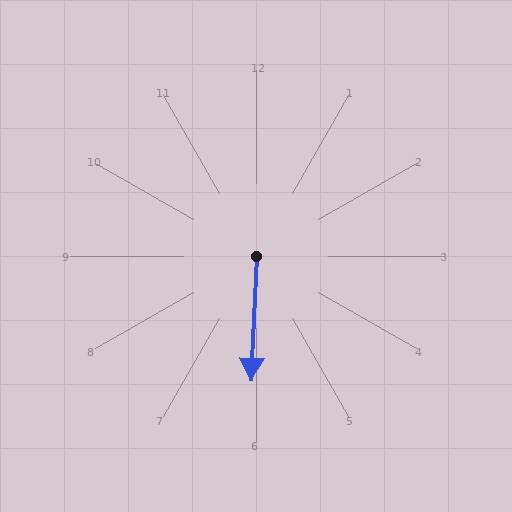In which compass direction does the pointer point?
South.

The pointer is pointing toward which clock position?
Roughly 6 o'clock.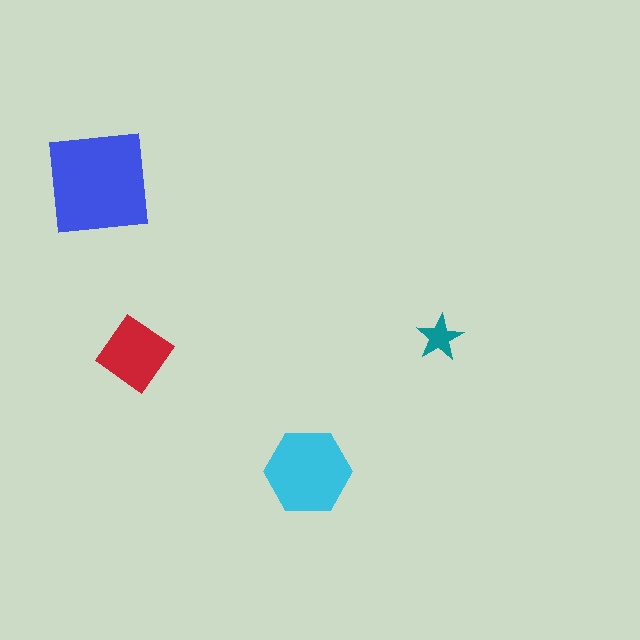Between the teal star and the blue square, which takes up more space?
The blue square.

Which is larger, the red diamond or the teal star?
The red diamond.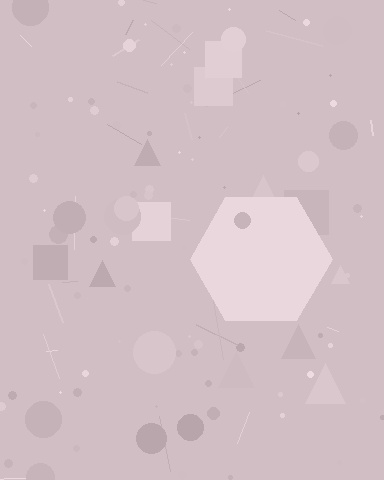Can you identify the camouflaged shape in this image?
The camouflaged shape is a hexagon.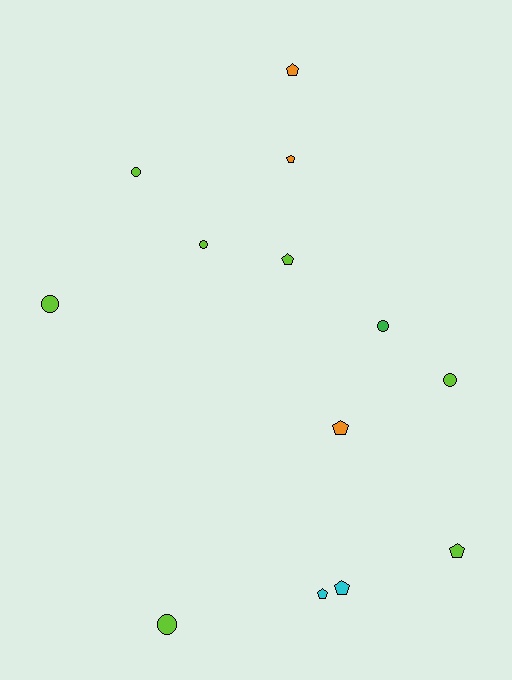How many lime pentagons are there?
There are 2 lime pentagons.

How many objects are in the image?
There are 13 objects.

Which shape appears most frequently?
Pentagon, with 7 objects.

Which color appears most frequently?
Lime, with 7 objects.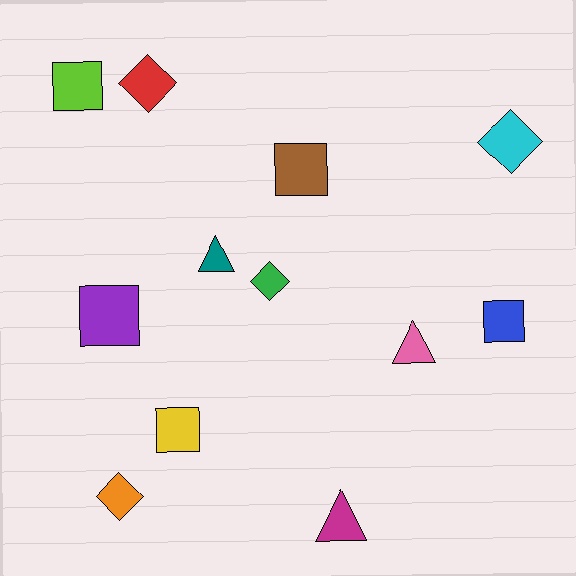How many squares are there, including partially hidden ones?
There are 5 squares.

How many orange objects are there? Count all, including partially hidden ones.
There is 1 orange object.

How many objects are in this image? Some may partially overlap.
There are 12 objects.